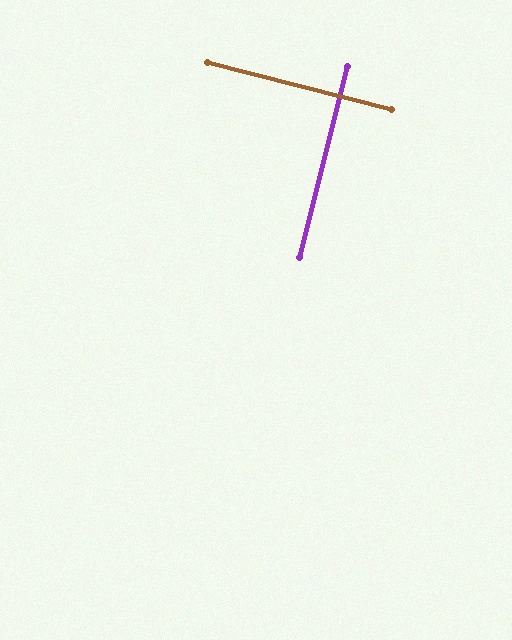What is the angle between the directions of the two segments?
Approximately 90 degrees.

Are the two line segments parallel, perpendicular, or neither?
Perpendicular — they meet at approximately 90°.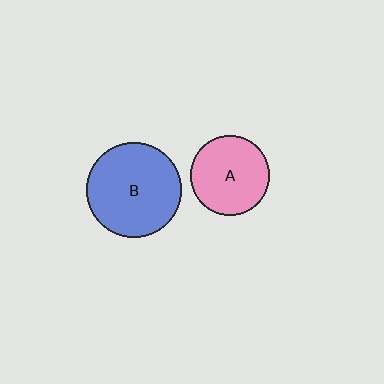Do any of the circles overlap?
No, none of the circles overlap.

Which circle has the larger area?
Circle B (blue).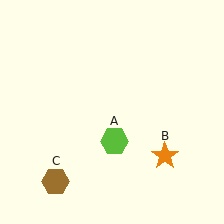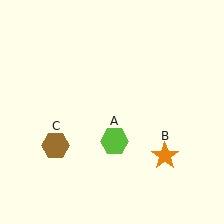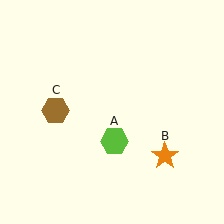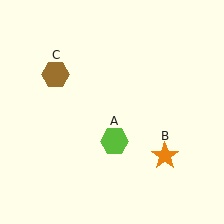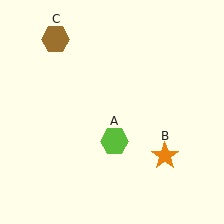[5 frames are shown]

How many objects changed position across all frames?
1 object changed position: brown hexagon (object C).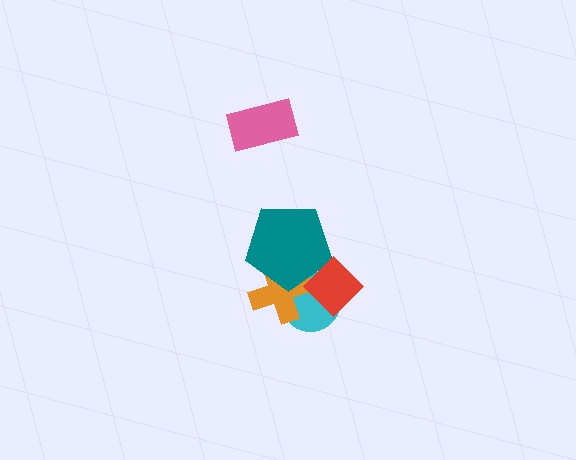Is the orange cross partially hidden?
Yes, it is partially covered by another shape.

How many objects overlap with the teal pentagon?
3 objects overlap with the teal pentagon.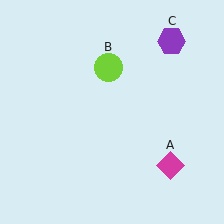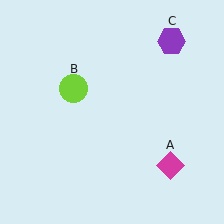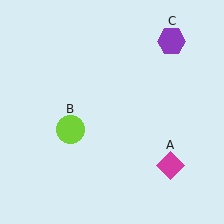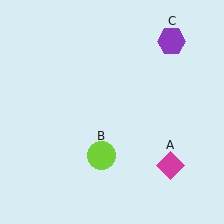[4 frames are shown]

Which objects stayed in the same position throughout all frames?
Magenta diamond (object A) and purple hexagon (object C) remained stationary.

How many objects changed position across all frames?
1 object changed position: lime circle (object B).